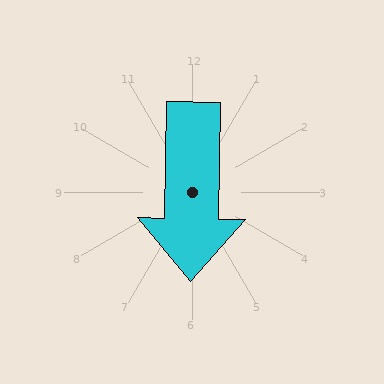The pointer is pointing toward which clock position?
Roughly 6 o'clock.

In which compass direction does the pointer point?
South.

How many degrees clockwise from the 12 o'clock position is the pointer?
Approximately 181 degrees.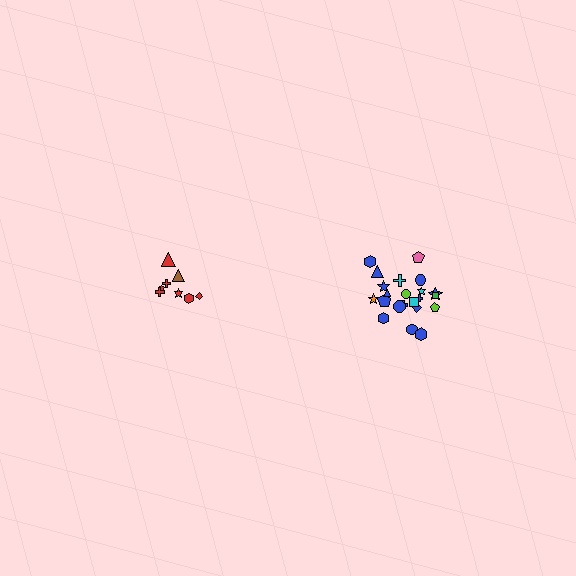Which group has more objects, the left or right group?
The right group.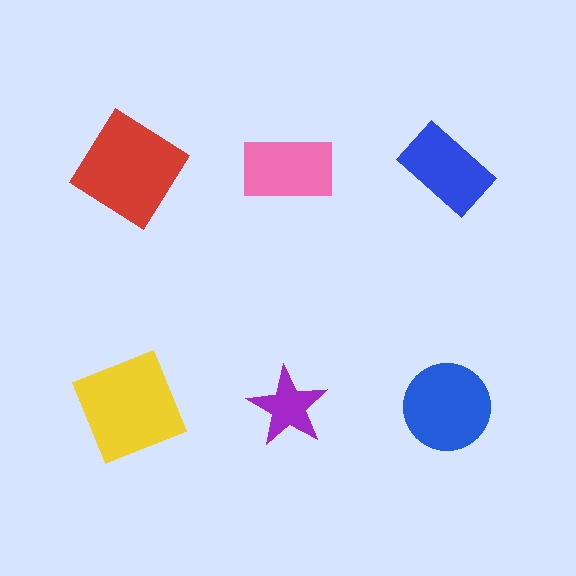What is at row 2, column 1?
A yellow square.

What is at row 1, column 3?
A blue rectangle.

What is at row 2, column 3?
A blue circle.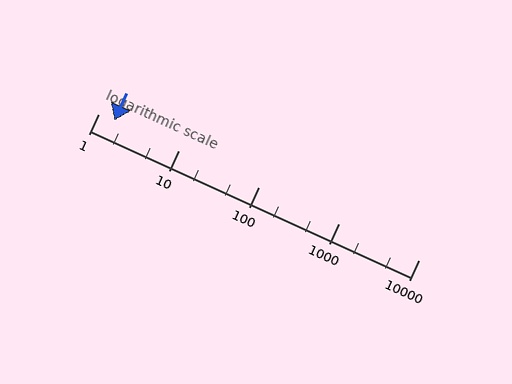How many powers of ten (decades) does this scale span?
The scale spans 4 decades, from 1 to 10000.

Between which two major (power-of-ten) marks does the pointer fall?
The pointer is between 1 and 10.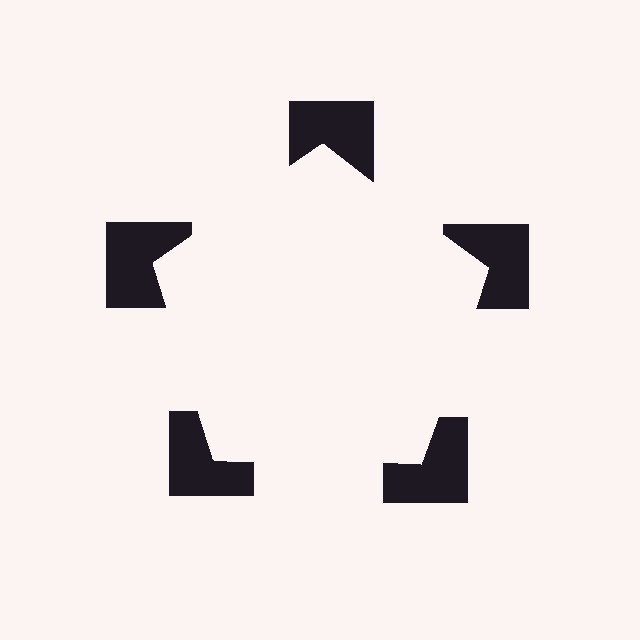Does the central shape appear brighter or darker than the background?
It typically appears slightly brighter than the background, even though no actual brightness change is drawn.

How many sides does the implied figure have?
5 sides.